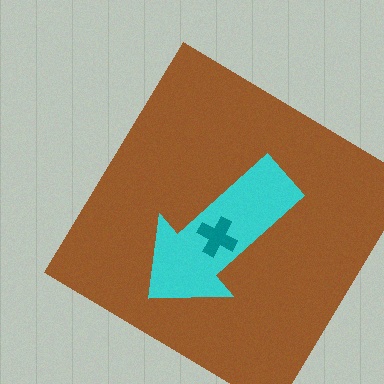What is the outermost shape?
The brown diamond.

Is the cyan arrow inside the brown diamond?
Yes.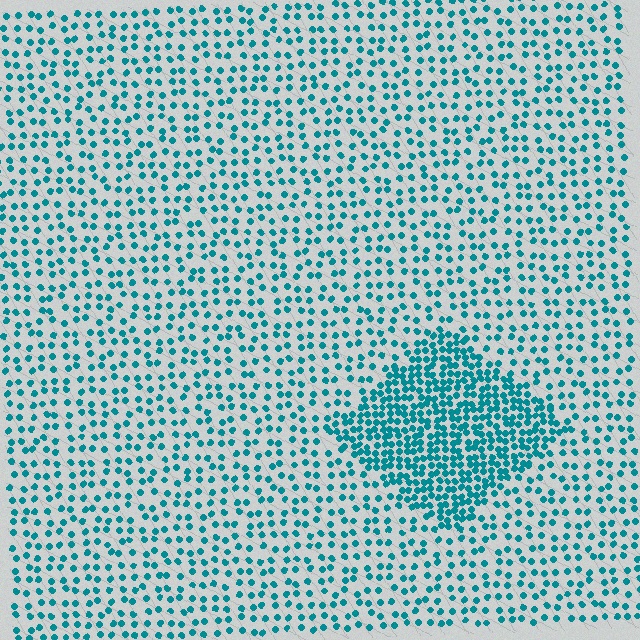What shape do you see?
I see a diamond.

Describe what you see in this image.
The image contains small teal elements arranged at two different densities. A diamond-shaped region is visible where the elements are more densely packed than the surrounding area.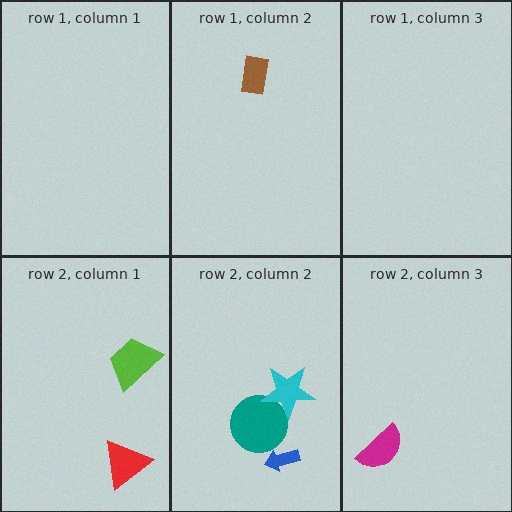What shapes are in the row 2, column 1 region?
The lime trapezoid, the red triangle.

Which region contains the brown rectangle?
The row 1, column 2 region.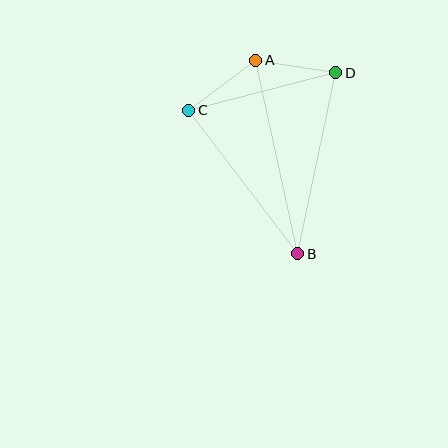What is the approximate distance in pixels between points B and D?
The distance between B and D is approximately 185 pixels.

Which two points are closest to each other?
Points A and D are closest to each other.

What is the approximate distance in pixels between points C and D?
The distance between C and D is approximately 152 pixels.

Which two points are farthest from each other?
Points A and B are farthest from each other.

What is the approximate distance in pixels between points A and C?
The distance between A and C is approximately 84 pixels.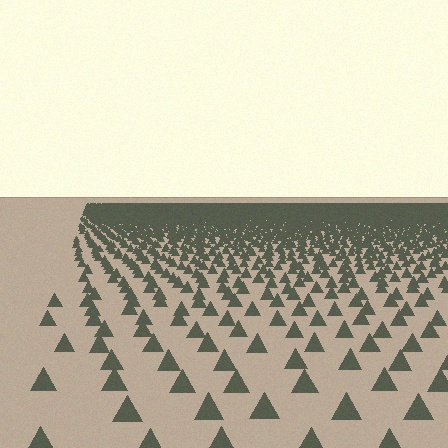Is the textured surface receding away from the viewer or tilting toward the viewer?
The surface is receding away from the viewer. Texture elements get smaller and denser toward the top.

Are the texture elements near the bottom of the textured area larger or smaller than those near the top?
Larger. Near the bottom, elements are closer to the viewer and appear at a bigger on-screen size.